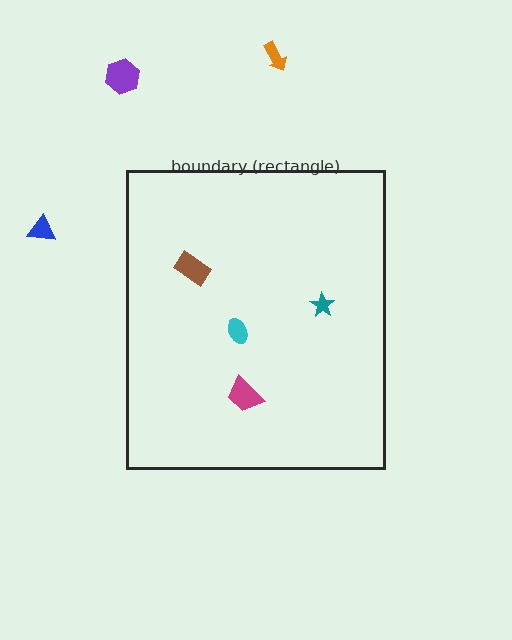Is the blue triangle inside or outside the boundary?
Outside.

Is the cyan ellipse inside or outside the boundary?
Inside.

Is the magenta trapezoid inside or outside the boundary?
Inside.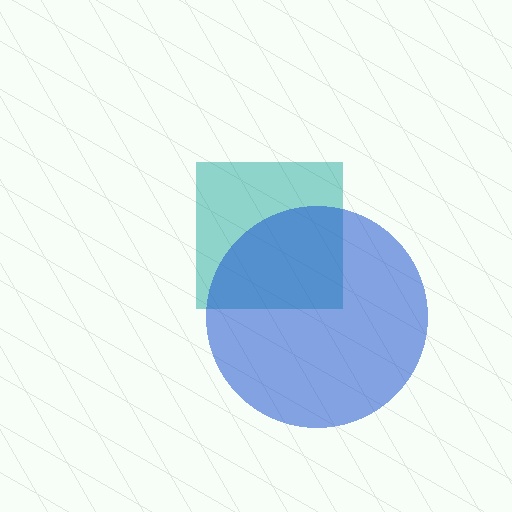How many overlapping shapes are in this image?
There are 2 overlapping shapes in the image.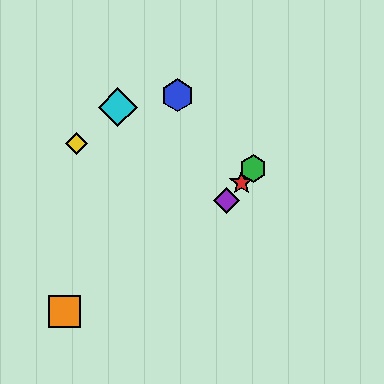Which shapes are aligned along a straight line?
The red star, the green hexagon, the purple diamond are aligned along a straight line.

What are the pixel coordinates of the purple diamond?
The purple diamond is at (226, 201).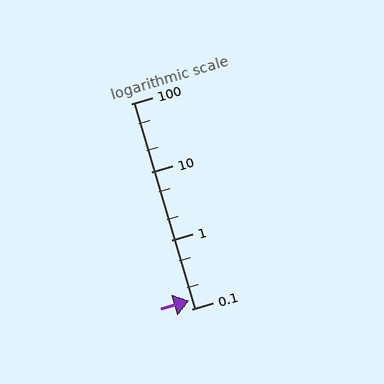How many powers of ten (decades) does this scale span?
The scale spans 3 decades, from 0.1 to 100.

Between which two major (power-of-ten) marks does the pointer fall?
The pointer is between 0.1 and 1.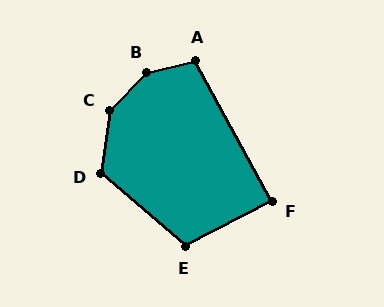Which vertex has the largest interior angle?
B, at approximately 147 degrees.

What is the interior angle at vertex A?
Approximately 105 degrees (obtuse).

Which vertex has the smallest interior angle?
F, at approximately 89 degrees.